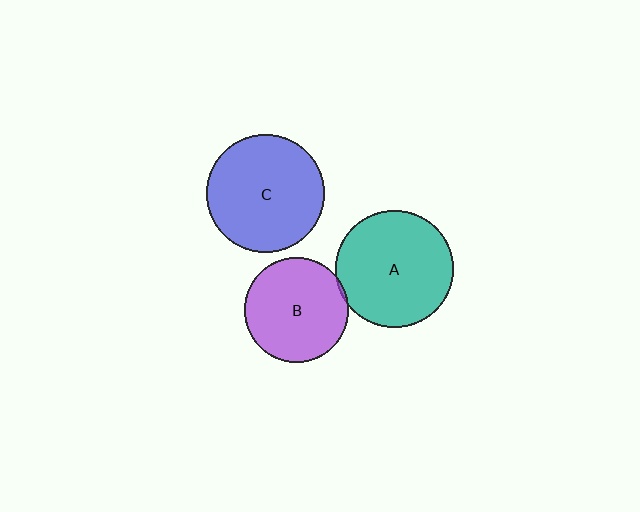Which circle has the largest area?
Circle C (blue).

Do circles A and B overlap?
Yes.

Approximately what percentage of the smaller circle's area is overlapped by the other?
Approximately 5%.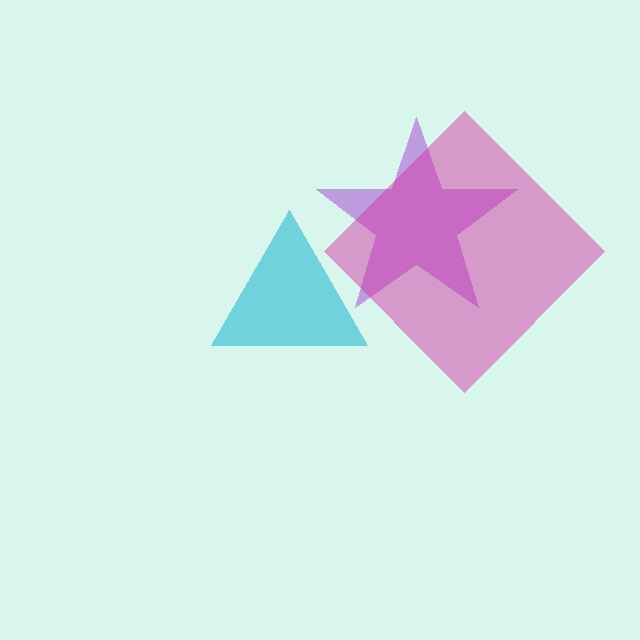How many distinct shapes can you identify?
There are 3 distinct shapes: a cyan triangle, a purple star, a magenta diamond.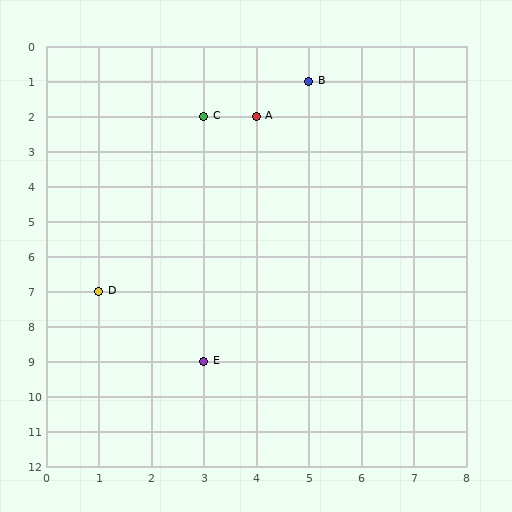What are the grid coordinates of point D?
Point D is at grid coordinates (1, 7).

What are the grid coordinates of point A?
Point A is at grid coordinates (4, 2).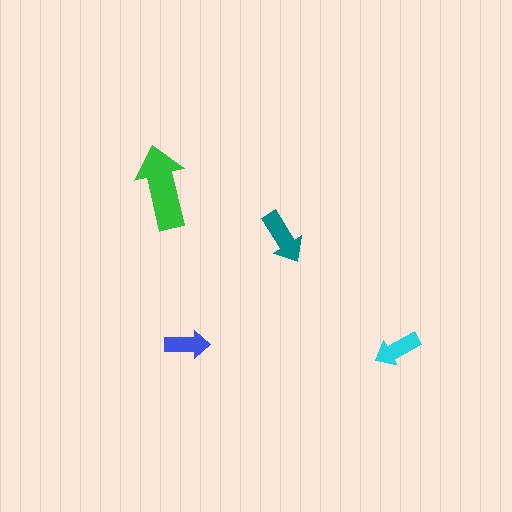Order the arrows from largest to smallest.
the green one, the teal one, the cyan one, the blue one.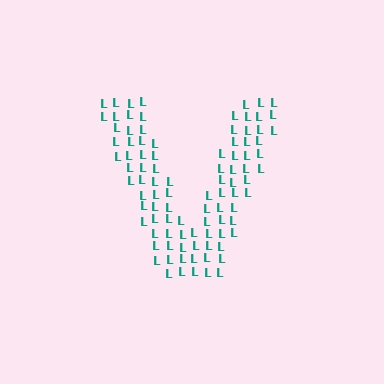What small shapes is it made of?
It is made of small letter L's.